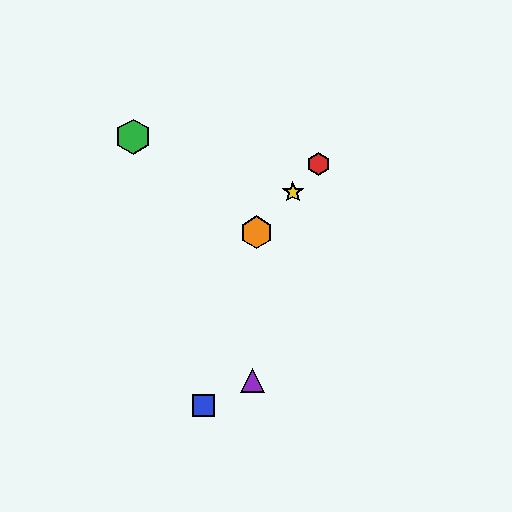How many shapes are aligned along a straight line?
3 shapes (the red hexagon, the yellow star, the orange hexagon) are aligned along a straight line.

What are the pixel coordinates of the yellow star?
The yellow star is at (293, 192).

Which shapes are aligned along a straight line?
The red hexagon, the yellow star, the orange hexagon are aligned along a straight line.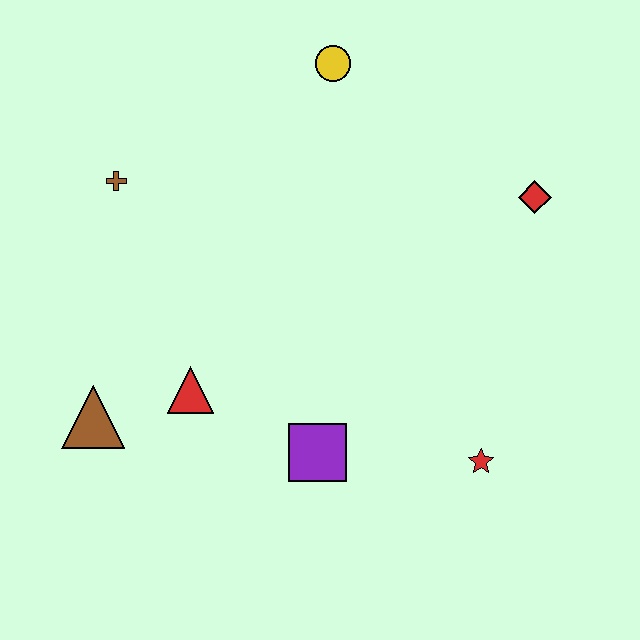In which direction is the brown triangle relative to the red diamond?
The brown triangle is to the left of the red diamond.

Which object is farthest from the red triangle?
The red diamond is farthest from the red triangle.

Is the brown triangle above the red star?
Yes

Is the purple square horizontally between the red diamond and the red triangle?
Yes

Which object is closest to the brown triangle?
The red triangle is closest to the brown triangle.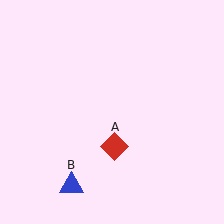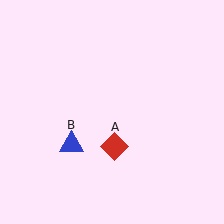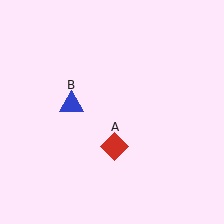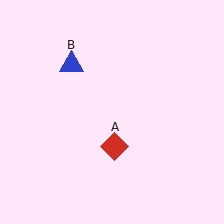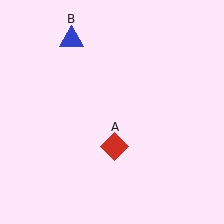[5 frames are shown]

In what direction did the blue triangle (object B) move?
The blue triangle (object B) moved up.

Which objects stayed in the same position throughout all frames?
Red diamond (object A) remained stationary.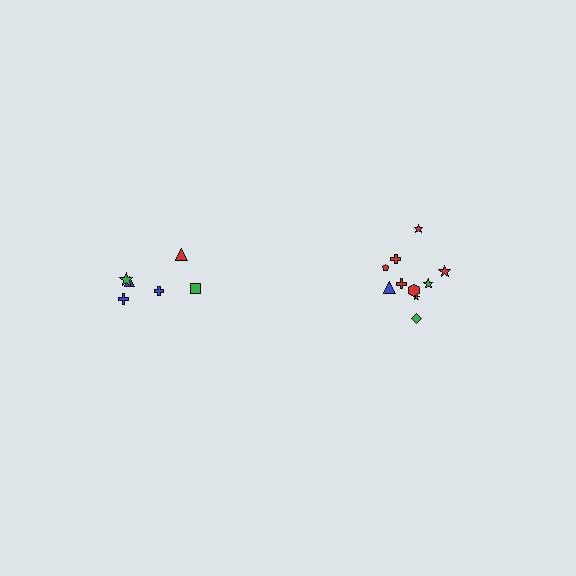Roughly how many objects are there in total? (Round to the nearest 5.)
Roughly 15 objects in total.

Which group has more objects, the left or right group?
The right group.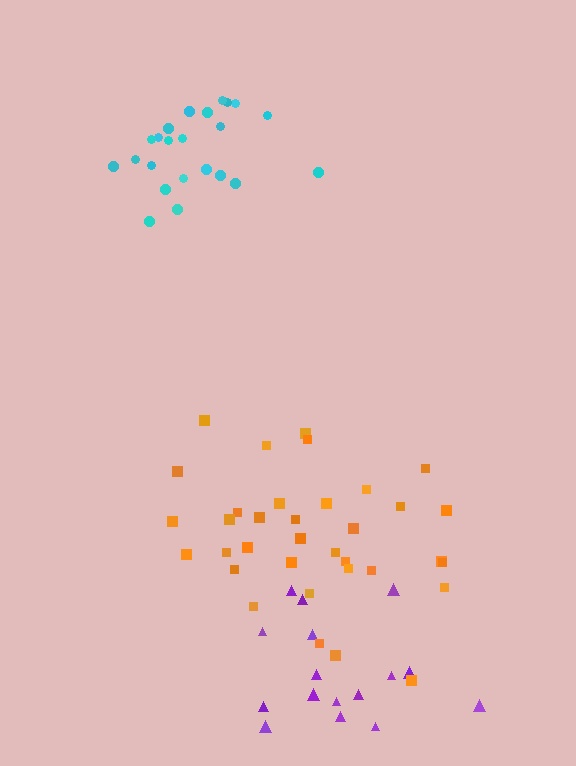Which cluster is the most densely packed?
Cyan.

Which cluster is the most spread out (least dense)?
Purple.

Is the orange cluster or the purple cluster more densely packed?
Orange.